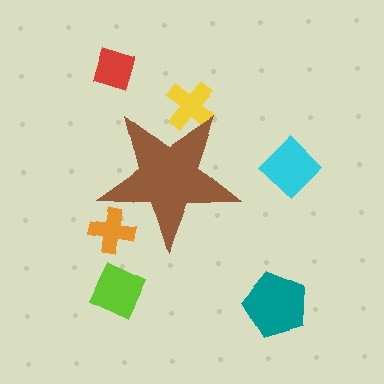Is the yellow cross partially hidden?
Yes, the yellow cross is partially hidden behind the brown star.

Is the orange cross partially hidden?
Yes, the orange cross is partially hidden behind the brown star.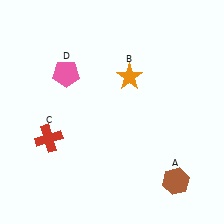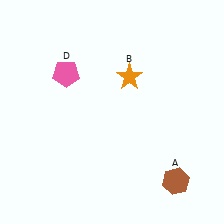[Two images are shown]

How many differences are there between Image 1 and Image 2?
There is 1 difference between the two images.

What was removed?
The red cross (C) was removed in Image 2.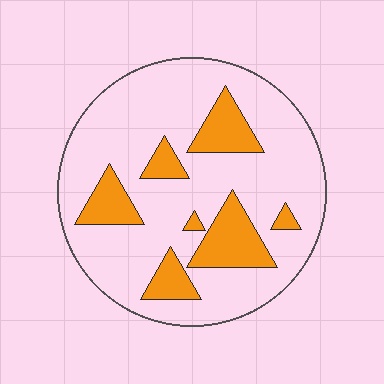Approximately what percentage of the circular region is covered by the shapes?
Approximately 20%.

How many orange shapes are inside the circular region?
7.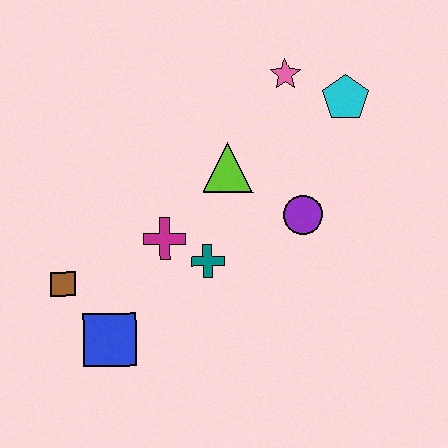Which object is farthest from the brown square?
The cyan pentagon is farthest from the brown square.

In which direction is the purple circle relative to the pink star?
The purple circle is below the pink star.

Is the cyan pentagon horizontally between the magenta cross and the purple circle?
No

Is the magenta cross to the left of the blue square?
No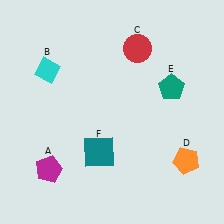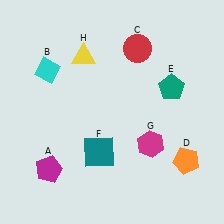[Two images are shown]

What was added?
A magenta hexagon (G), a yellow triangle (H) were added in Image 2.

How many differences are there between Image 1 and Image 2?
There are 2 differences between the two images.